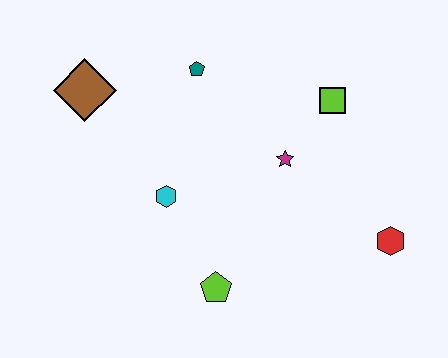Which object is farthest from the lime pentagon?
The brown diamond is farthest from the lime pentagon.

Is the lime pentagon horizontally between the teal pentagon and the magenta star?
Yes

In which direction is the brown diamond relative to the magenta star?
The brown diamond is to the left of the magenta star.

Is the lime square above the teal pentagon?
No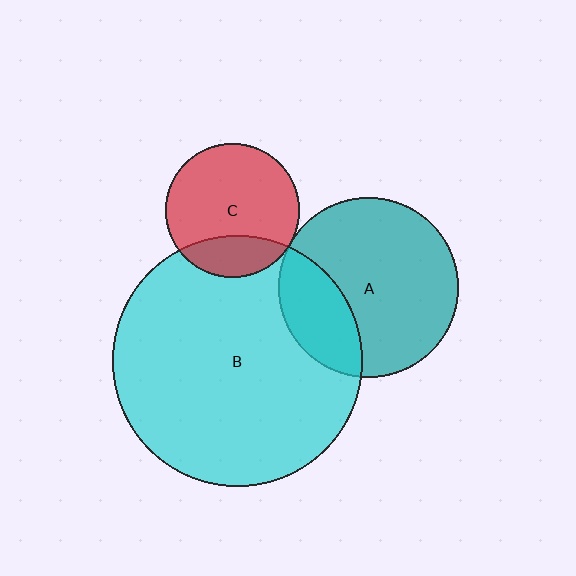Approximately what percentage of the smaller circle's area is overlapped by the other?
Approximately 25%.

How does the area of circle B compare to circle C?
Approximately 3.5 times.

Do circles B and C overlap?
Yes.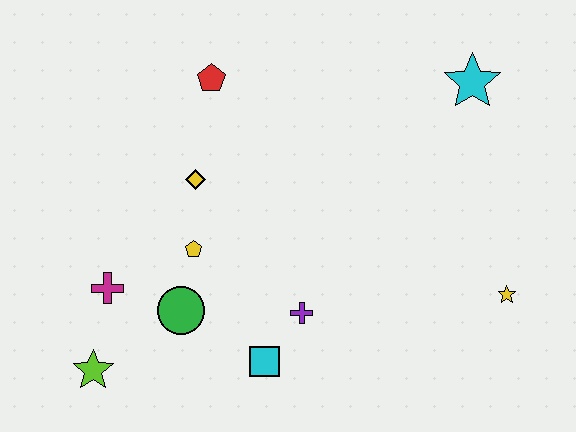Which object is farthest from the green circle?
The cyan star is farthest from the green circle.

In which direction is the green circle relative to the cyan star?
The green circle is to the left of the cyan star.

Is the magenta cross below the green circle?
No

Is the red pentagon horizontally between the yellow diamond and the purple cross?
Yes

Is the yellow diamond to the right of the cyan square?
No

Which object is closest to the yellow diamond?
The yellow pentagon is closest to the yellow diamond.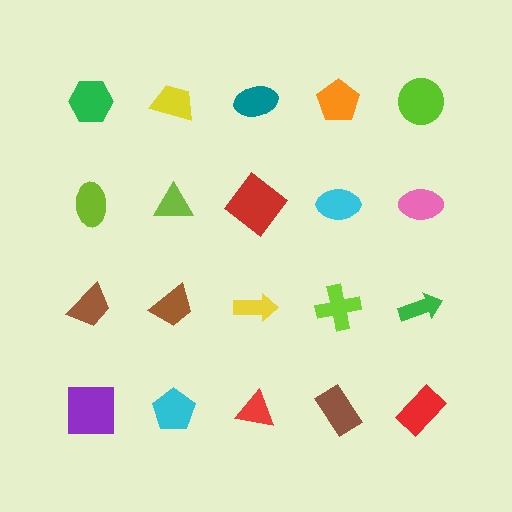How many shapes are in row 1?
5 shapes.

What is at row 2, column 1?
A lime ellipse.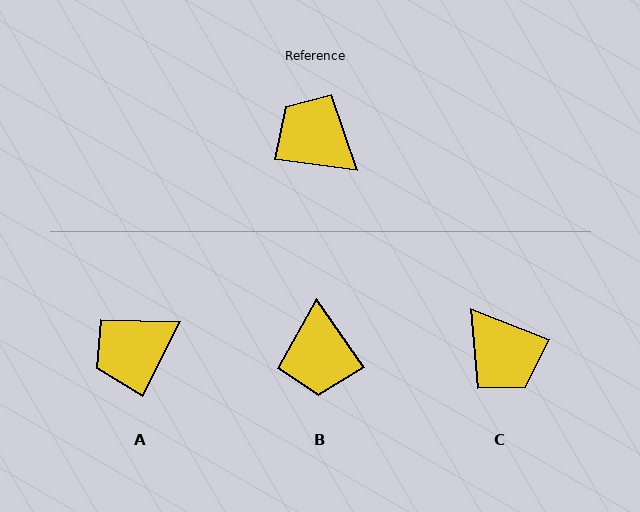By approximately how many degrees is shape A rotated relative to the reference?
Approximately 70 degrees counter-clockwise.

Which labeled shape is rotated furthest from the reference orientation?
C, about 166 degrees away.